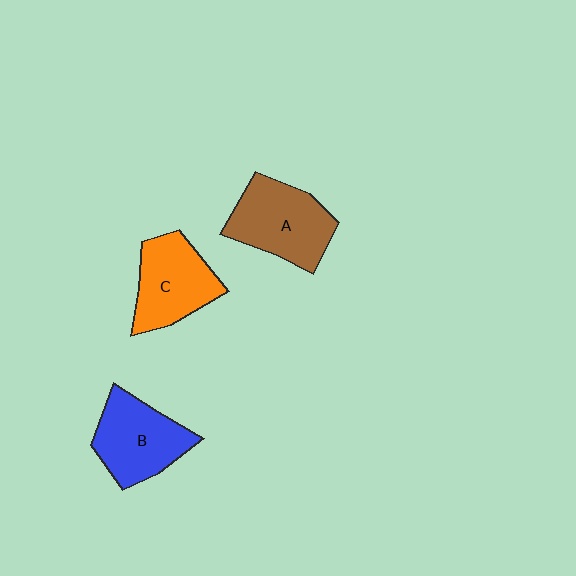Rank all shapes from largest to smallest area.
From largest to smallest: A (brown), B (blue), C (orange).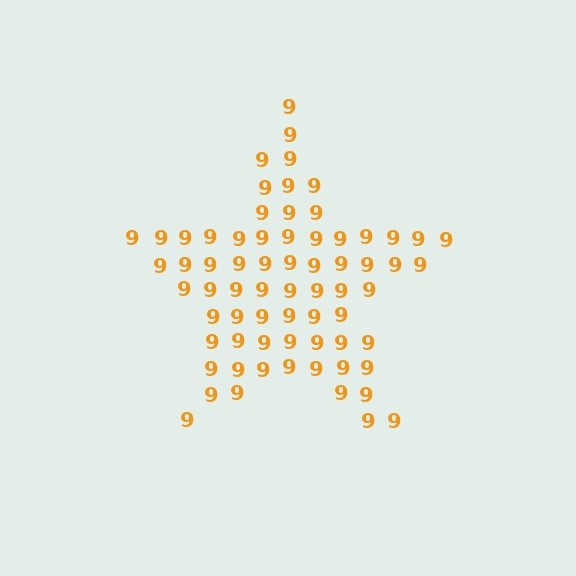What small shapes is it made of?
It is made of small digit 9's.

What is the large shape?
The large shape is a star.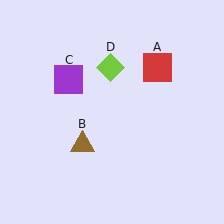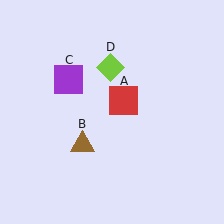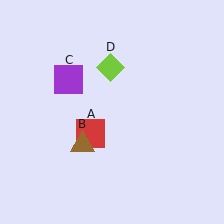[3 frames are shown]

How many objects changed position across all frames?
1 object changed position: red square (object A).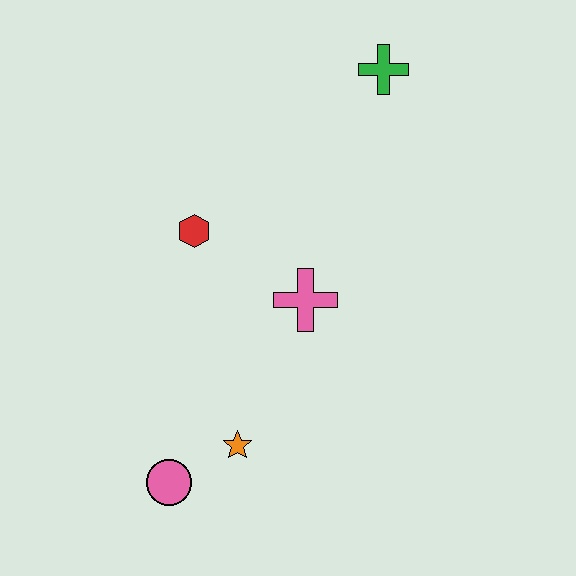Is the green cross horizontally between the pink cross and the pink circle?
No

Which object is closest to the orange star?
The pink circle is closest to the orange star.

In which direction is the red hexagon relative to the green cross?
The red hexagon is to the left of the green cross.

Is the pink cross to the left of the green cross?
Yes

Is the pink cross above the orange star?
Yes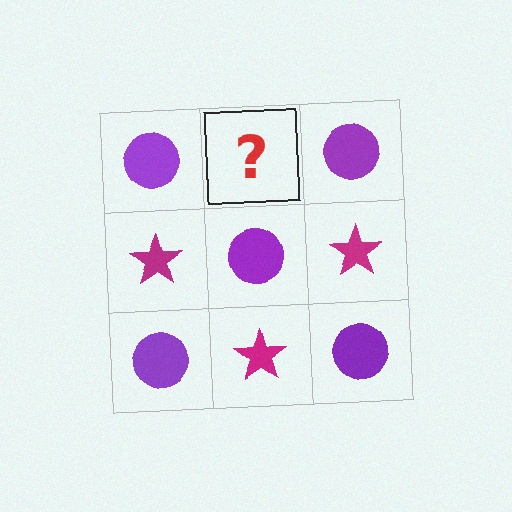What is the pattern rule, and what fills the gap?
The rule is that it alternates purple circle and magenta star in a checkerboard pattern. The gap should be filled with a magenta star.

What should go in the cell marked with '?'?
The missing cell should contain a magenta star.